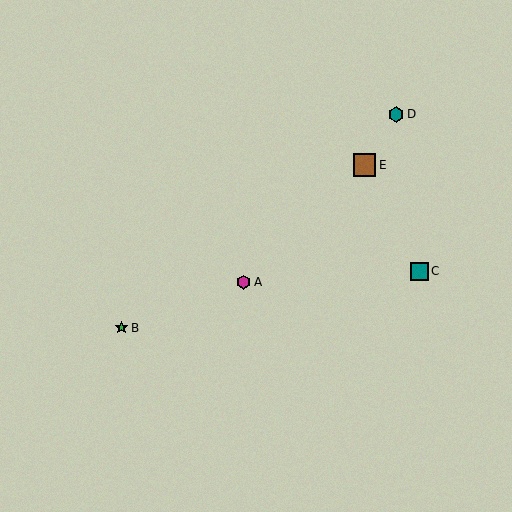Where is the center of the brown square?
The center of the brown square is at (365, 165).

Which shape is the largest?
The brown square (labeled E) is the largest.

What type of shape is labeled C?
Shape C is a teal square.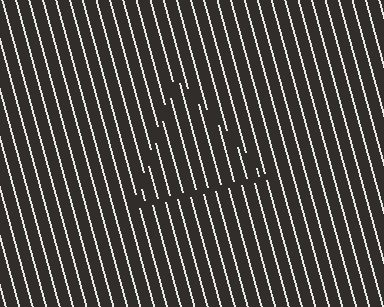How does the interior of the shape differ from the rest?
The interior of the shape contains the same grating, shifted by half a period — the contour is defined by the phase discontinuity where line-ends from the inner and outer gratings abut.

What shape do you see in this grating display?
An illusory triangle. The interior of the shape contains the same grating, shifted by half a period — the contour is defined by the phase discontinuity where line-ends from the inner and outer gratings abut.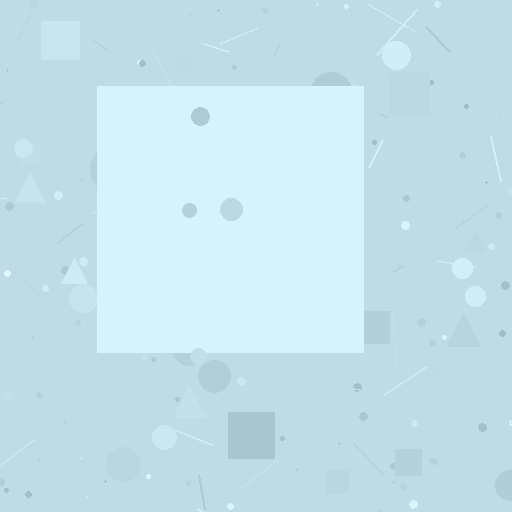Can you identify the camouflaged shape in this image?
The camouflaged shape is a square.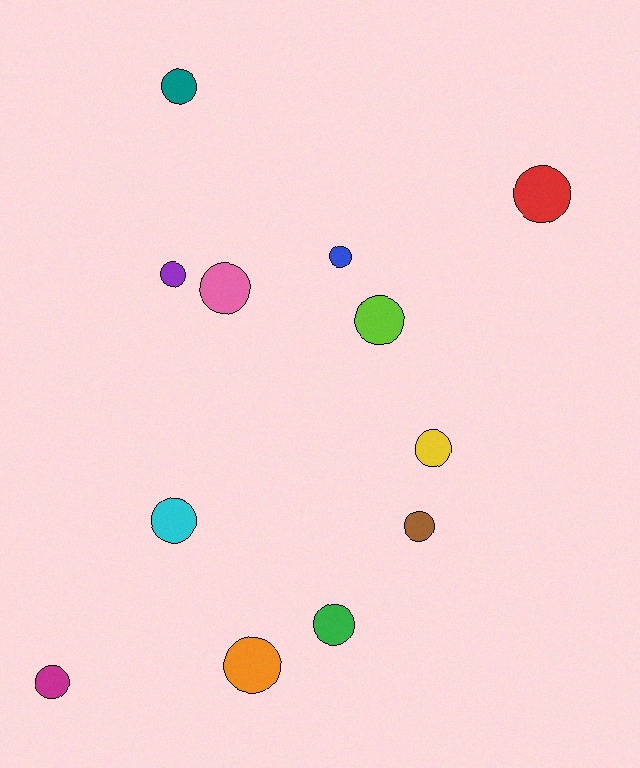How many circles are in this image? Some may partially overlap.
There are 12 circles.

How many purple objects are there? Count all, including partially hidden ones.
There is 1 purple object.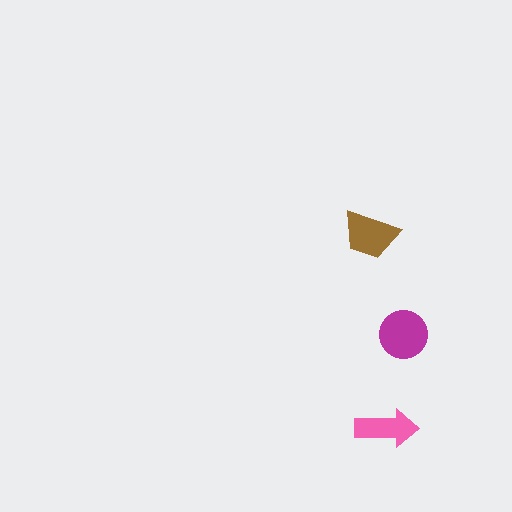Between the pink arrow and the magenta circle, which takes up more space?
The magenta circle.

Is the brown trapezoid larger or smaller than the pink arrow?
Larger.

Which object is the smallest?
The pink arrow.